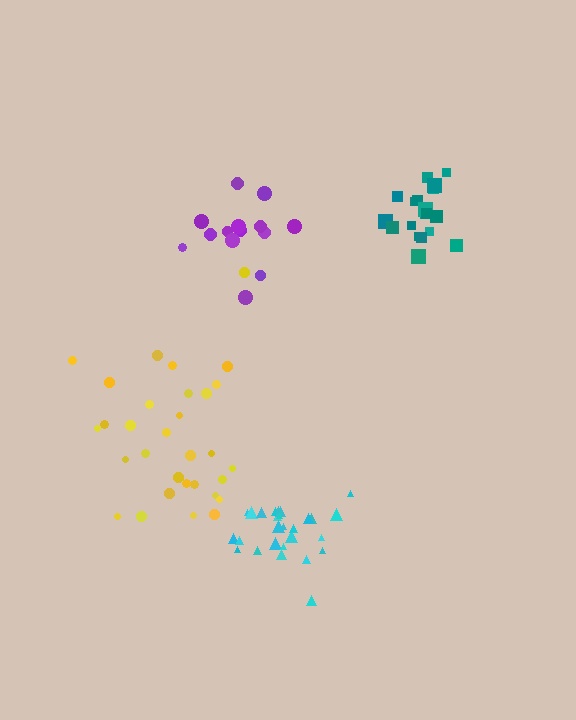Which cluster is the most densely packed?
Teal.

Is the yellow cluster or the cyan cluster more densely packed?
Cyan.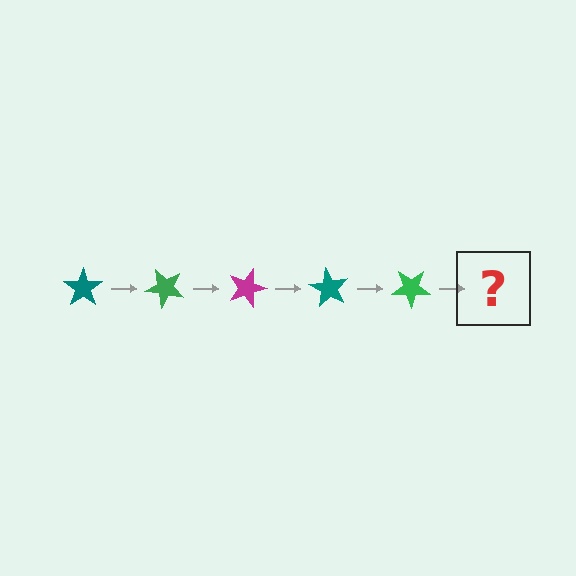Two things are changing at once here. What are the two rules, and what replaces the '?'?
The two rules are that it rotates 45 degrees each step and the color cycles through teal, green, and magenta. The '?' should be a magenta star, rotated 225 degrees from the start.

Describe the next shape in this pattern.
It should be a magenta star, rotated 225 degrees from the start.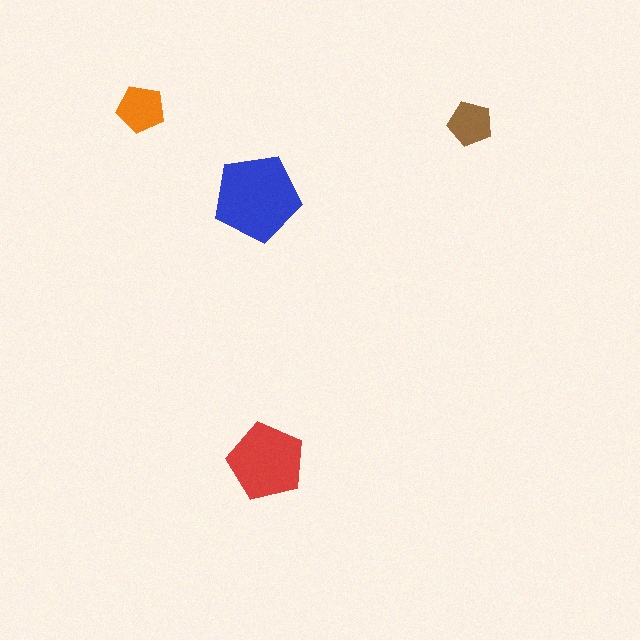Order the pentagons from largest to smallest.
the blue one, the red one, the orange one, the brown one.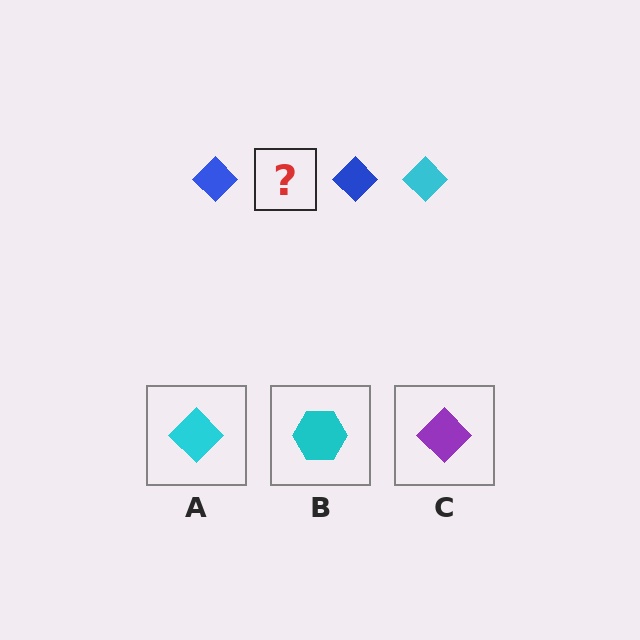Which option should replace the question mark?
Option A.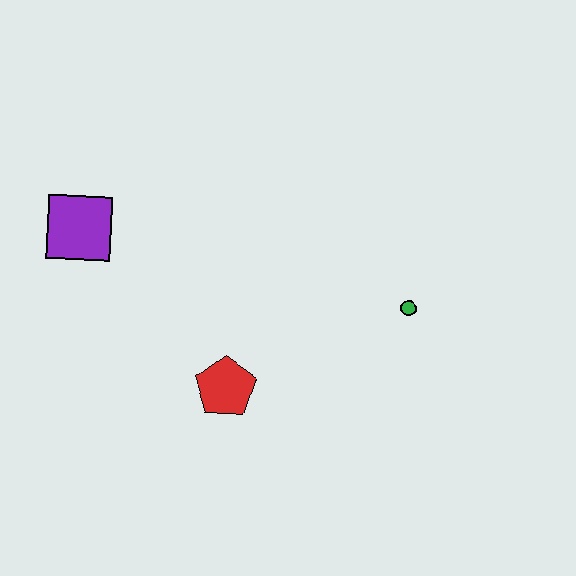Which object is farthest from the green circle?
The purple square is farthest from the green circle.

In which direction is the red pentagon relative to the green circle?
The red pentagon is to the left of the green circle.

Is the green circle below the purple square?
Yes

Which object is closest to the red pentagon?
The green circle is closest to the red pentagon.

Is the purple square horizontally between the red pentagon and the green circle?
No